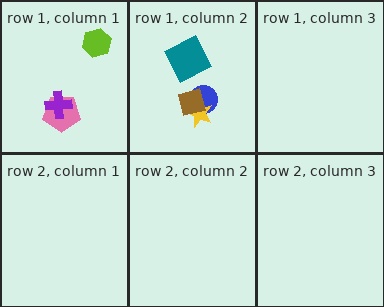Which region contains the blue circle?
The row 1, column 2 region.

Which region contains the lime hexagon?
The row 1, column 1 region.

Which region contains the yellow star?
The row 1, column 2 region.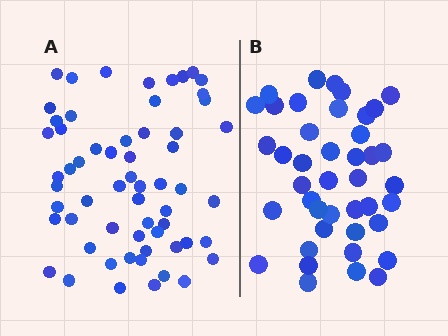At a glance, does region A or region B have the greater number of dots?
Region A (the left region) has more dots.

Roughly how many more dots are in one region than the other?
Region A has approximately 20 more dots than region B.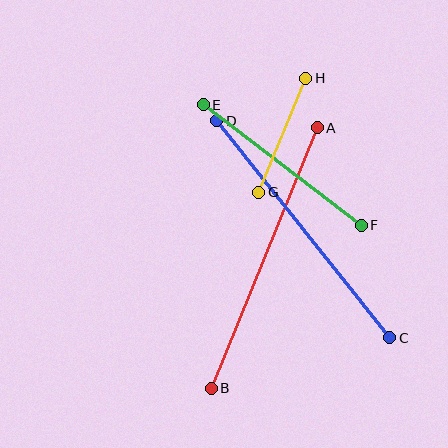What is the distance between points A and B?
The distance is approximately 281 pixels.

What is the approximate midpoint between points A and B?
The midpoint is at approximately (264, 258) pixels.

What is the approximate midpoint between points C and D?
The midpoint is at approximately (303, 229) pixels.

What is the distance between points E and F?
The distance is approximately 199 pixels.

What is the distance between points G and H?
The distance is approximately 123 pixels.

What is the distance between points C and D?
The distance is approximately 278 pixels.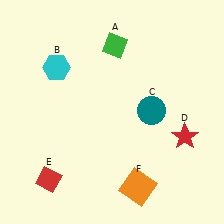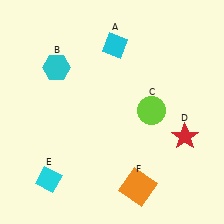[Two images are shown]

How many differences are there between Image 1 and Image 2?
There are 3 differences between the two images.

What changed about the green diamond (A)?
In Image 1, A is green. In Image 2, it changed to cyan.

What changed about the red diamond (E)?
In Image 1, E is red. In Image 2, it changed to cyan.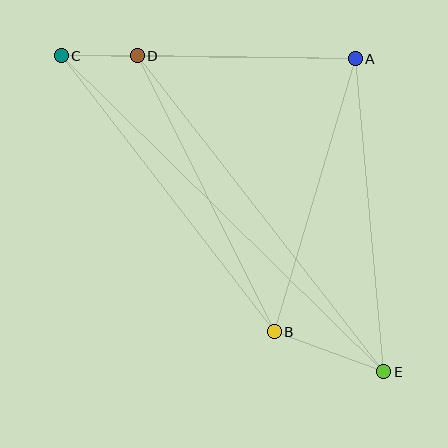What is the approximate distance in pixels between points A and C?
The distance between A and C is approximately 294 pixels.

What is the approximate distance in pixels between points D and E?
The distance between D and E is approximately 401 pixels.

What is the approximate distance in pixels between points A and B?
The distance between A and B is approximately 285 pixels.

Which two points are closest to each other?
Points C and D are closest to each other.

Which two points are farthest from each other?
Points C and E are farthest from each other.